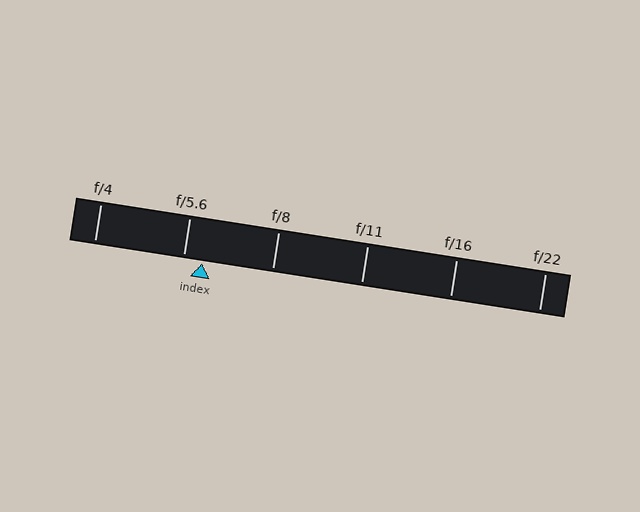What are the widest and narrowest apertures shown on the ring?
The widest aperture shown is f/4 and the narrowest is f/22.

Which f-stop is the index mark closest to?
The index mark is closest to f/5.6.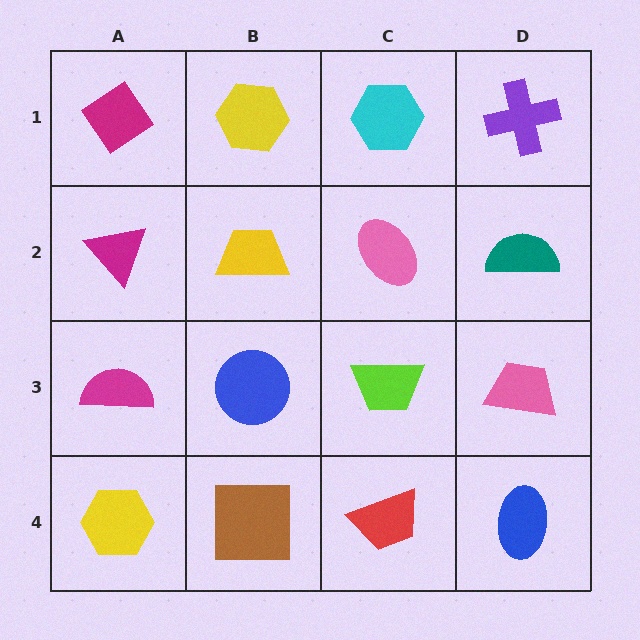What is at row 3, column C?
A lime trapezoid.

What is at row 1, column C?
A cyan hexagon.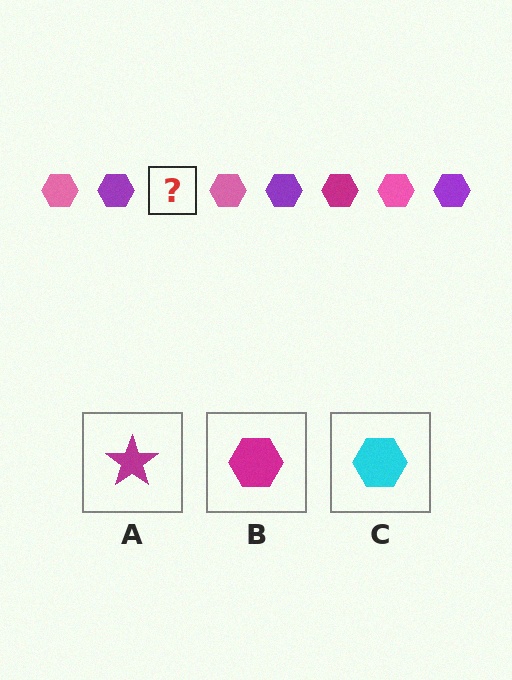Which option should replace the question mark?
Option B.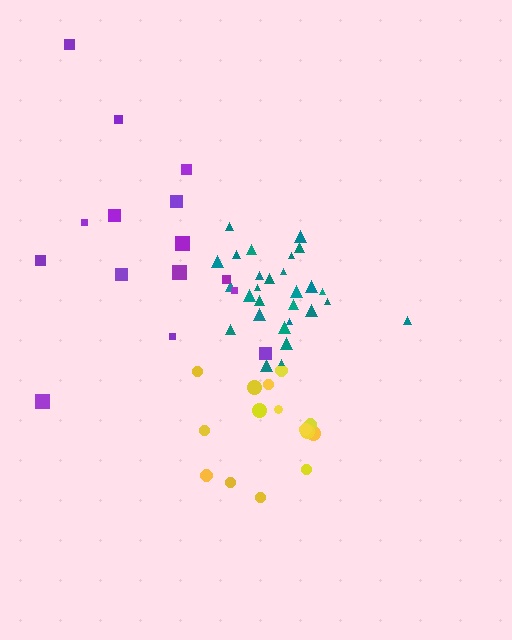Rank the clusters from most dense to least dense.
teal, yellow, purple.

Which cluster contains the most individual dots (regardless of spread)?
Teal (28).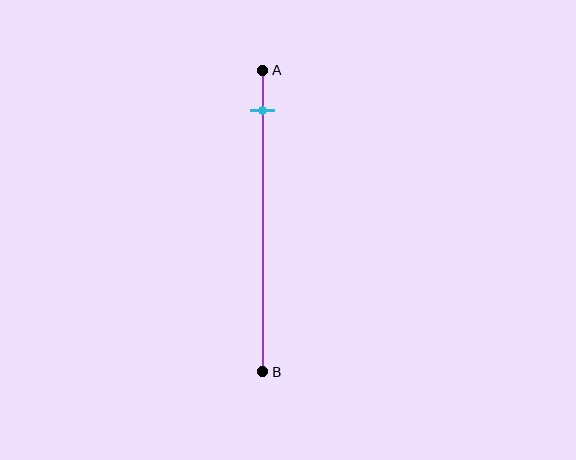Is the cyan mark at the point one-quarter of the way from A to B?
No, the mark is at about 15% from A, not at the 25% one-quarter point.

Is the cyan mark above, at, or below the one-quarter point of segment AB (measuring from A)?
The cyan mark is above the one-quarter point of segment AB.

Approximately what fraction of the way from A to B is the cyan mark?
The cyan mark is approximately 15% of the way from A to B.